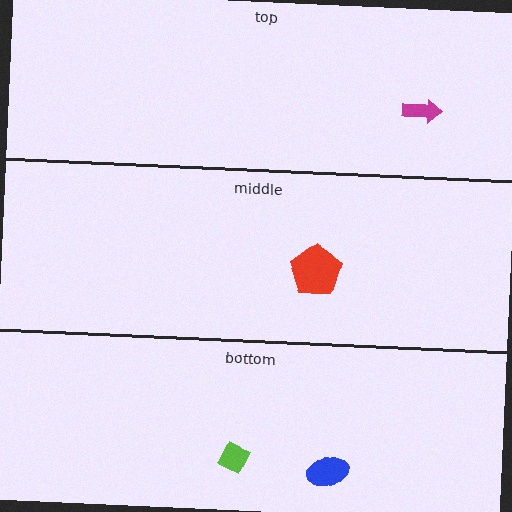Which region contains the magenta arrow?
The top region.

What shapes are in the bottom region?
The lime diamond, the blue ellipse.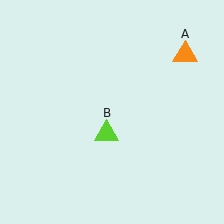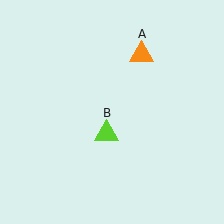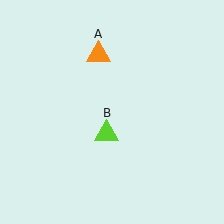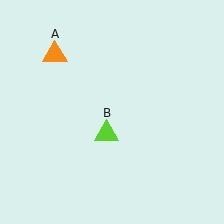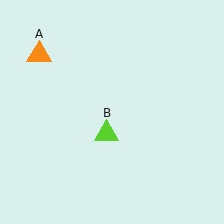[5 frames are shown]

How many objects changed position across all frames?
1 object changed position: orange triangle (object A).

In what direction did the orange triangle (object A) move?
The orange triangle (object A) moved left.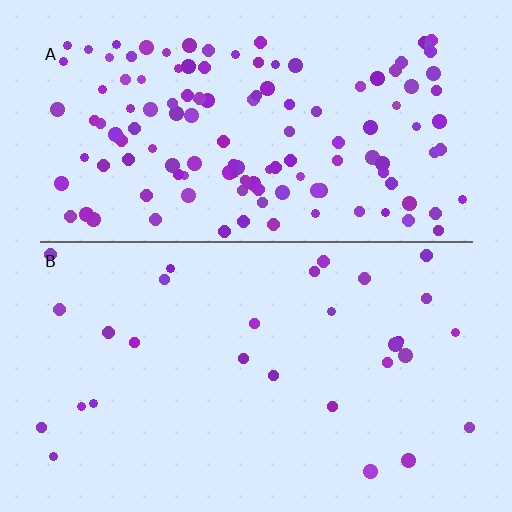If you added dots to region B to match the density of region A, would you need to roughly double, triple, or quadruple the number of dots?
Approximately quadruple.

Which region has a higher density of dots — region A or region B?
A (the top).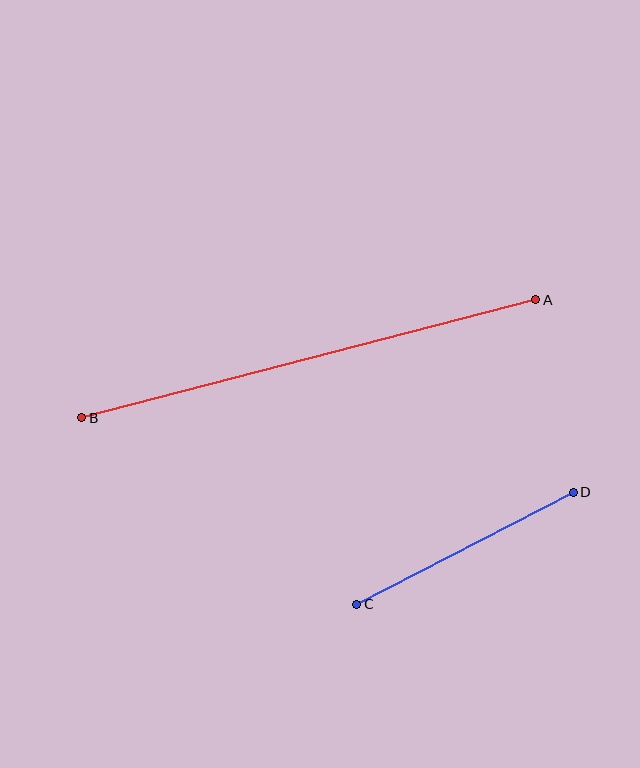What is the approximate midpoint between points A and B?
The midpoint is at approximately (309, 359) pixels.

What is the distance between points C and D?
The distance is approximately 244 pixels.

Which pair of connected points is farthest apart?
Points A and B are farthest apart.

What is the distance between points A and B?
The distance is approximately 469 pixels.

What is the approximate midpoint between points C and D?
The midpoint is at approximately (465, 548) pixels.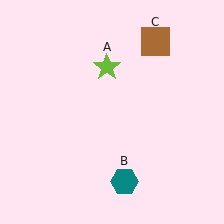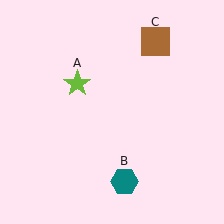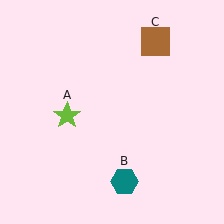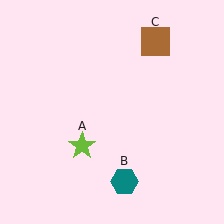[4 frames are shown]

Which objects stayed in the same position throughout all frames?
Teal hexagon (object B) and brown square (object C) remained stationary.